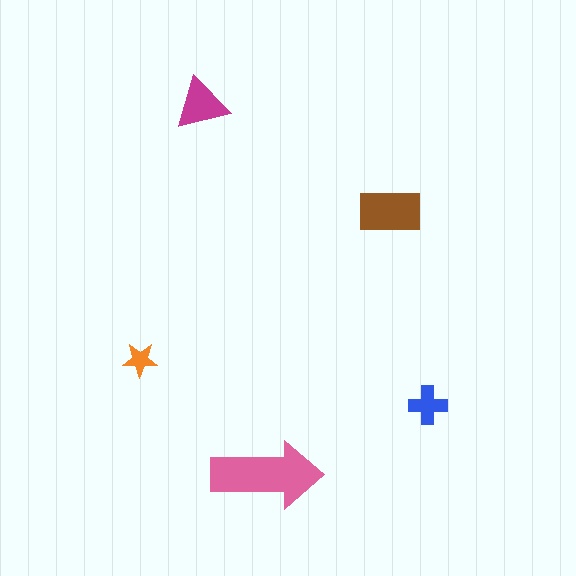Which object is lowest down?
The pink arrow is bottommost.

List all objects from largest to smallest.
The pink arrow, the brown rectangle, the magenta triangle, the blue cross, the orange star.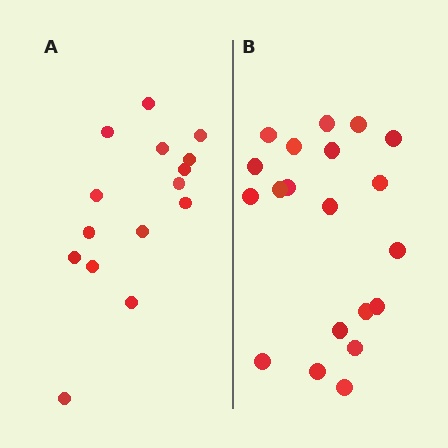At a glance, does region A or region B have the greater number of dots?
Region B (the right region) has more dots.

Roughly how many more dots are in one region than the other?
Region B has about 5 more dots than region A.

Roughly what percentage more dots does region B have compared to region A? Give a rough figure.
About 35% more.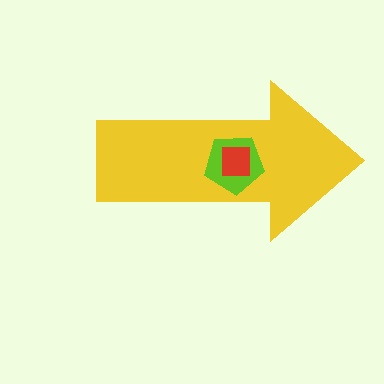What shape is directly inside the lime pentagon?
The red square.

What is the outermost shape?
The yellow arrow.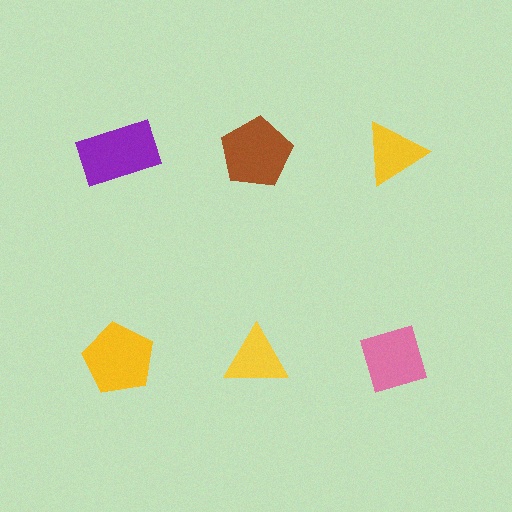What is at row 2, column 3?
A pink diamond.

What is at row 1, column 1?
A purple rectangle.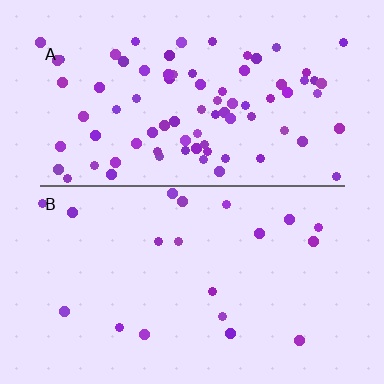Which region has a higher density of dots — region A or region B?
A (the top).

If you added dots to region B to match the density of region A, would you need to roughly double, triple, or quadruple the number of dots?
Approximately quadruple.